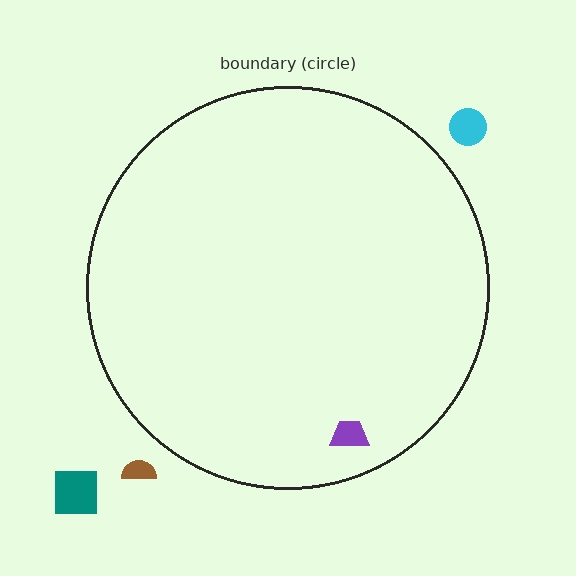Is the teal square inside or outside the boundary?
Outside.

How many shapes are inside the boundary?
1 inside, 3 outside.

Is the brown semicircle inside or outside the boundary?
Outside.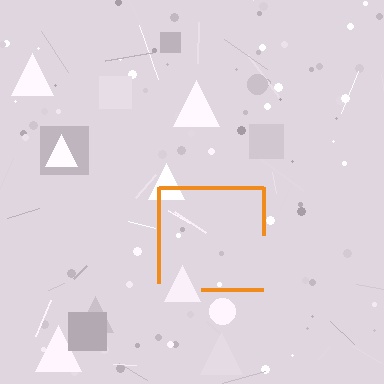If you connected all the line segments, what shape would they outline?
They would outline a square.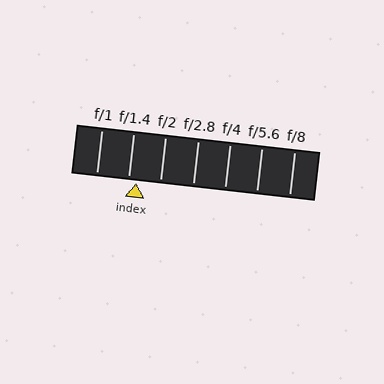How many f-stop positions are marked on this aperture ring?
There are 7 f-stop positions marked.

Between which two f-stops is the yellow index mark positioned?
The index mark is between f/1.4 and f/2.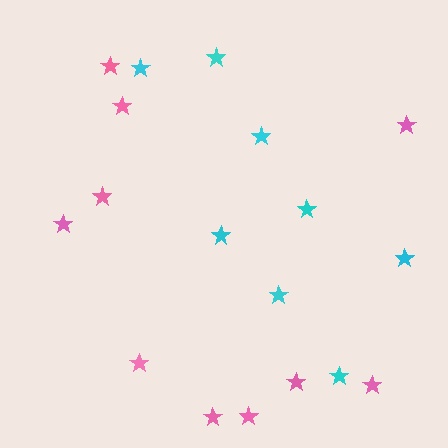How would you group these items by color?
There are 2 groups: one group of cyan stars (8) and one group of pink stars (10).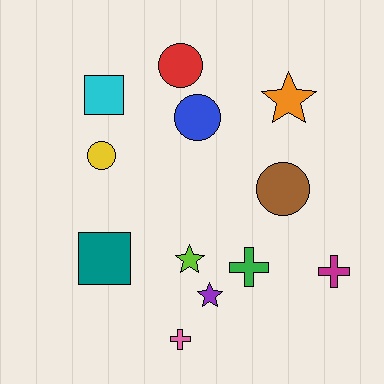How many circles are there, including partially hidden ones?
There are 4 circles.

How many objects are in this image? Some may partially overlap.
There are 12 objects.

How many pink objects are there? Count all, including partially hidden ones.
There is 1 pink object.